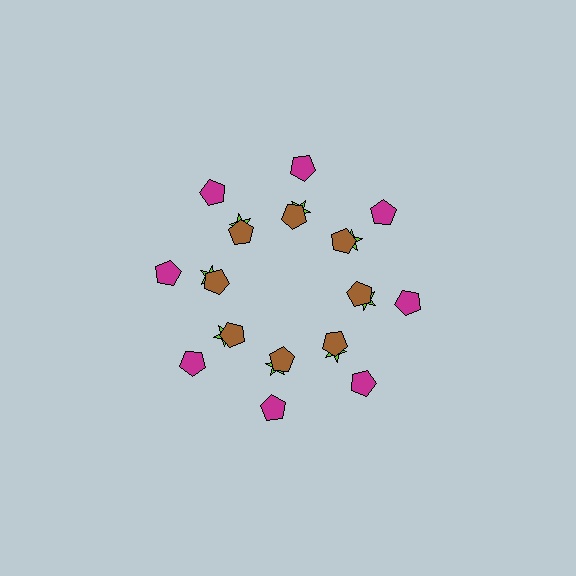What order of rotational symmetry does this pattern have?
This pattern has 8-fold rotational symmetry.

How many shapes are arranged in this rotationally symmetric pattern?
There are 24 shapes, arranged in 8 groups of 3.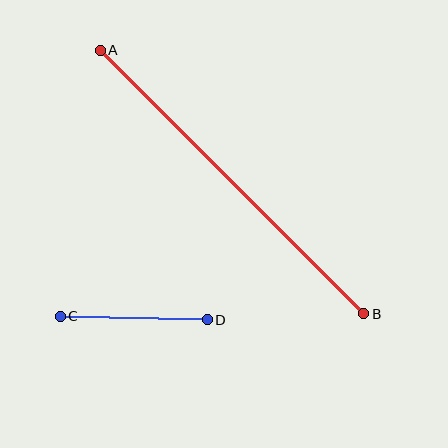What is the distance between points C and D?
The distance is approximately 147 pixels.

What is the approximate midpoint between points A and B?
The midpoint is at approximately (232, 182) pixels.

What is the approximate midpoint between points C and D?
The midpoint is at approximately (134, 318) pixels.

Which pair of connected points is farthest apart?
Points A and B are farthest apart.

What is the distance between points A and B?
The distance is approximately 373 pixels.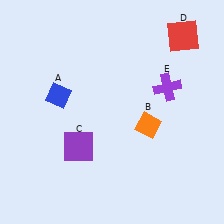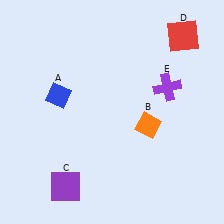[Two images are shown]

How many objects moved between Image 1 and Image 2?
1 object moved between the two images.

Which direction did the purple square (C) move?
The purple square (C) moved down.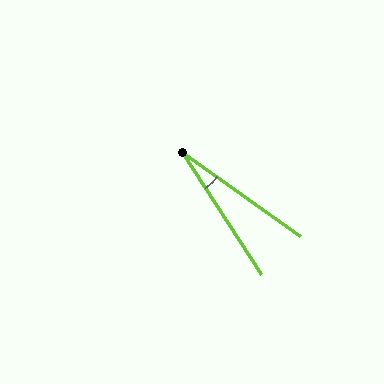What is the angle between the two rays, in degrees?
Approximately 22 degrees.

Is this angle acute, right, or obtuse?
It is acute.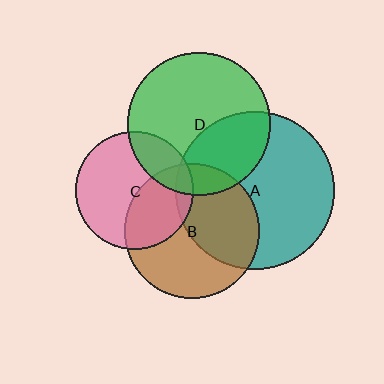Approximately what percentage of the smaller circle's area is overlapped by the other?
Approximately 15%.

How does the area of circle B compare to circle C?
Approximately 1.3 times.